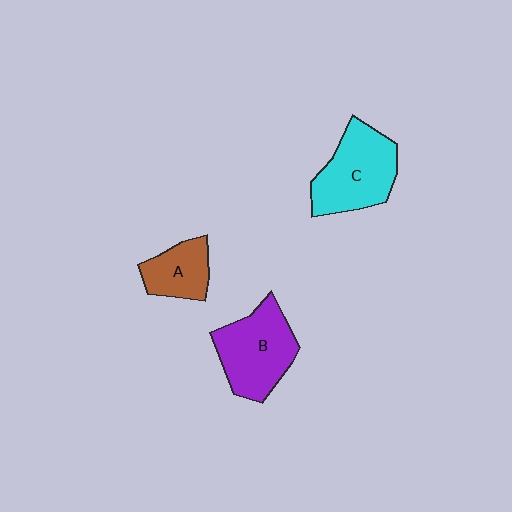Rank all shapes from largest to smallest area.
From largest to smallest: C (cyan), B (purple), A (brown).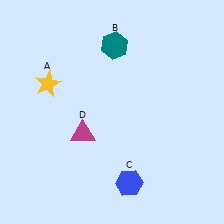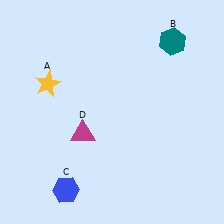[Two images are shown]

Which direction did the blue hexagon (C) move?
The blue hexagon (C) moved left.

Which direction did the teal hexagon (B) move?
The teal hexagon (B) moved right.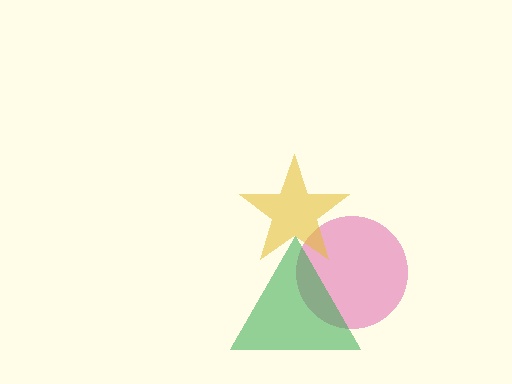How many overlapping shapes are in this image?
There are 3 overlapping shapes in the image.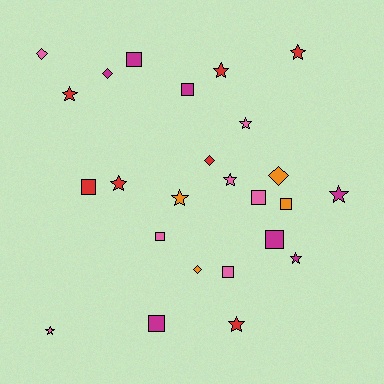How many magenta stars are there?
There are 2 magenta stars.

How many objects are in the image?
There are 25 objects.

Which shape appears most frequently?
Star, with 11 objects.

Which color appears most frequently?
Red, with 7 objects.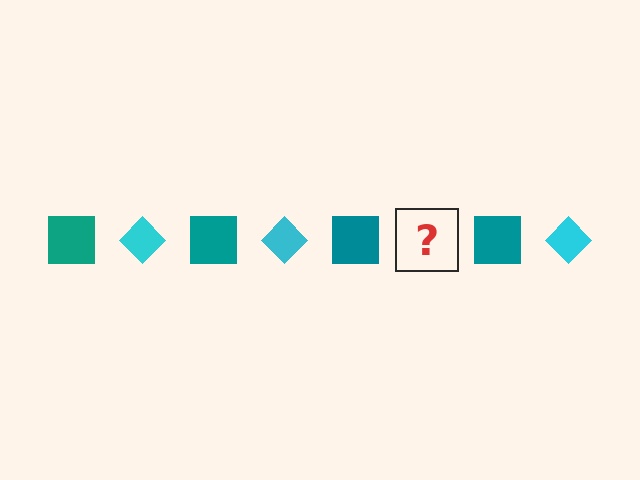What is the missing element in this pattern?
The missing element is a cyan diamond.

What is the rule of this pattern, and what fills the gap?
The rule is that the pattern alternates between teal square and cyan diamond. The gap should be filled with a cyan diamond.